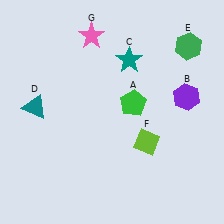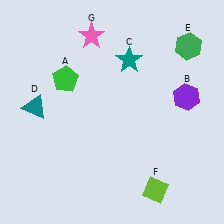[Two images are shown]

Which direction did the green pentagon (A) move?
The green pentagon (A) moved left.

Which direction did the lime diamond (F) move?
The lime diamond (F) moved down.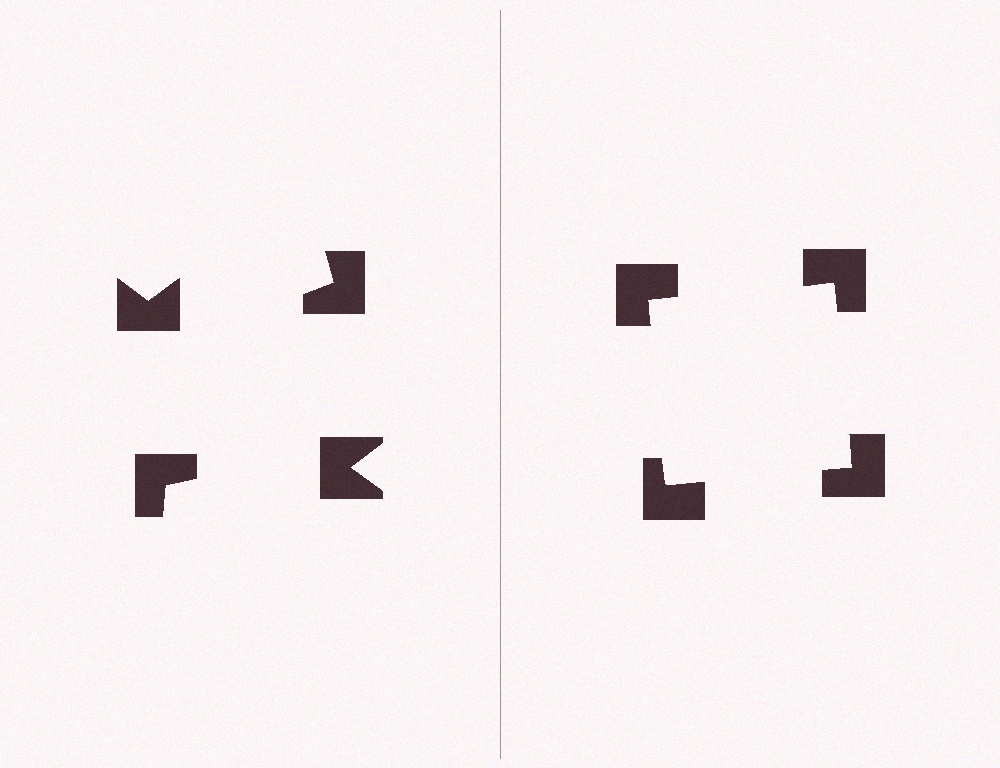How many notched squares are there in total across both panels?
8 — 4 on each side.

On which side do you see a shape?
An illusory square appears on the right side. On the left side the wedge cuts are rotated, so no coherent shape forms.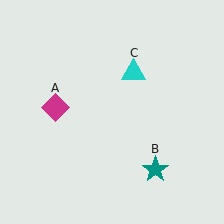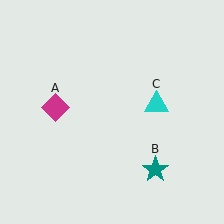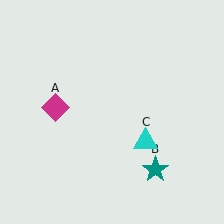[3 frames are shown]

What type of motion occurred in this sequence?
The cyan triangle (object C) rotated clockwise around the center of the scene.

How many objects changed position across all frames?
1 object changed position: cyan triangle (object C).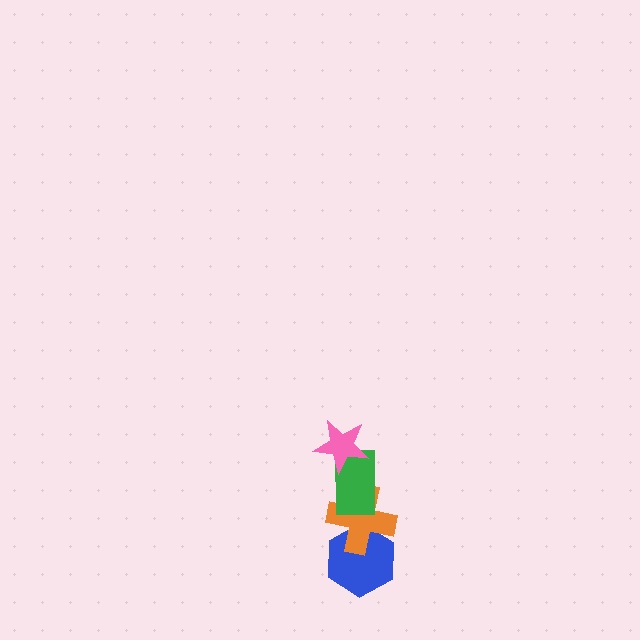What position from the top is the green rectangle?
The green rectangle is 2nd from the top.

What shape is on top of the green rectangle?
The pink star is on top of the green rectangle.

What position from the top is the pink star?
The pink star is 1st from the top.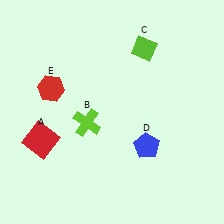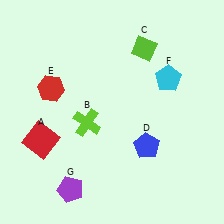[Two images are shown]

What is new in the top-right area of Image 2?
A cyan pentagon (F) was added in the top-right area of Image 2.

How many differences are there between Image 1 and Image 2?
There are 2 differences between the two images.